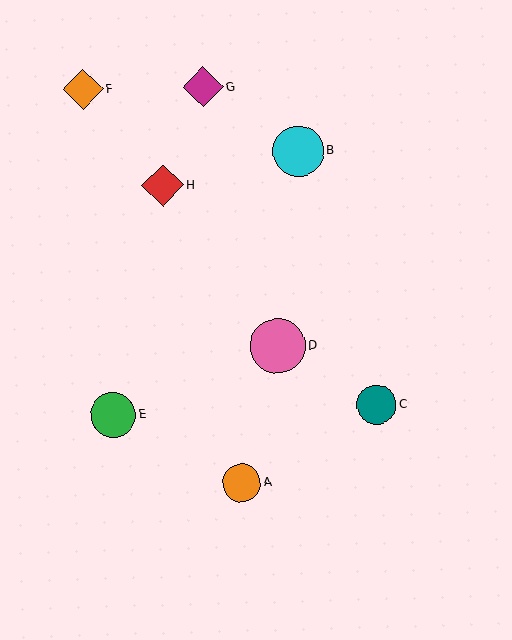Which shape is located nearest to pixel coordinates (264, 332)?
The pink circle (labeled D) at (278, 346) is nearest to that location.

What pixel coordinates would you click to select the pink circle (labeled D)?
Click at (278, 346) to select the pink circle D.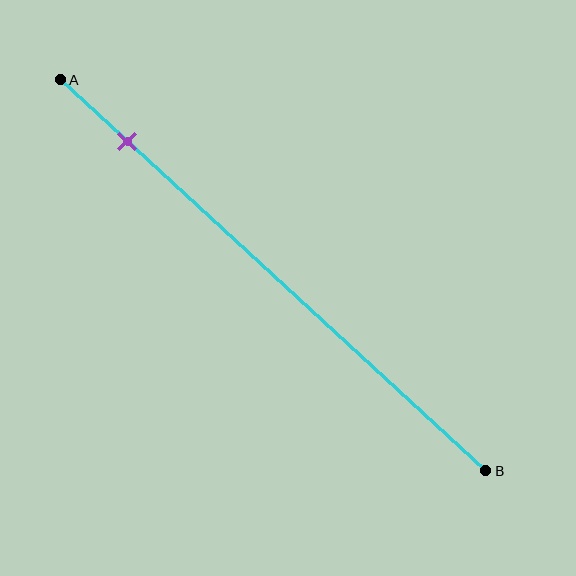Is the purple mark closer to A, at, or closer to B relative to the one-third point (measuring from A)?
The purple mark is closer to point A than the one-third point of segment AB.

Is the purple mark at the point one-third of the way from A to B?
No, the mark is at about 15% from A, not at the 33% one-third point.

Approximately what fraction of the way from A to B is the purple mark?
The purple mark is approximately 15% of the way from A to B.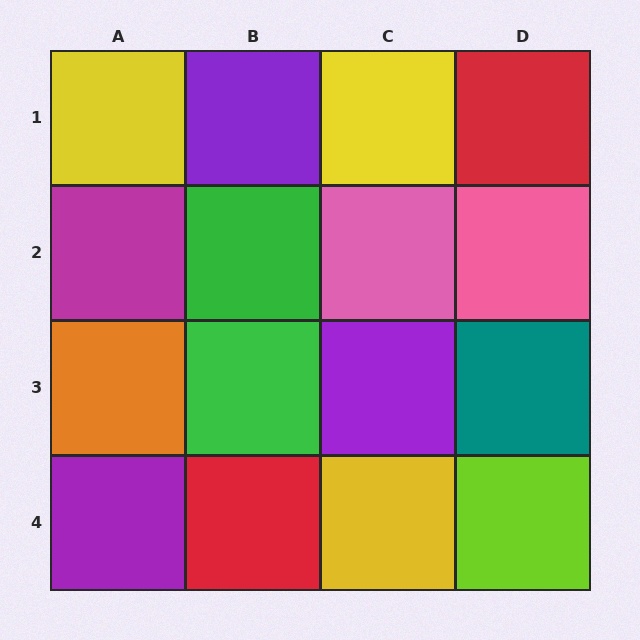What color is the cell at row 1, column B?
Purple.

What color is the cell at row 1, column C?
Yellow.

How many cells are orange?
1 cell is orange.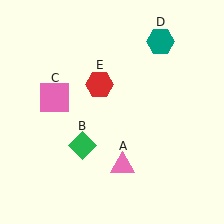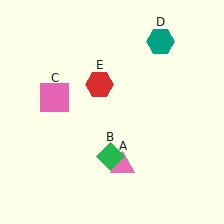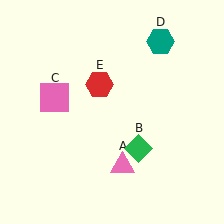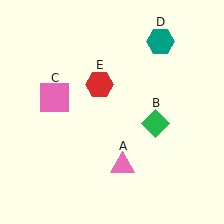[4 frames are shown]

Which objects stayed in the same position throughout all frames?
Pink triangle (object A) and pink square (object C) and teal hexagon (object D) and red hexagon (object E) remained stationary.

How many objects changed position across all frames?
1 object changed position: green diamond (object B).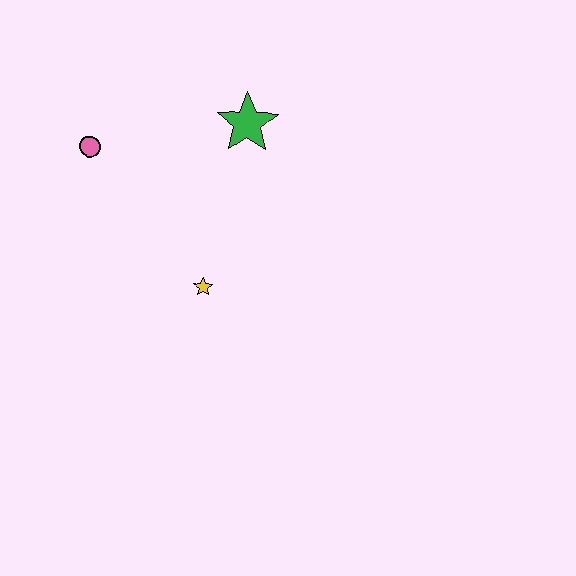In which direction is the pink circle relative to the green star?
The pink circle is to the left of the green star.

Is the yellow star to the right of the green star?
No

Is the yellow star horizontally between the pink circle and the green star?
Yes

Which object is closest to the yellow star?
The green star is closest to the yellow star.